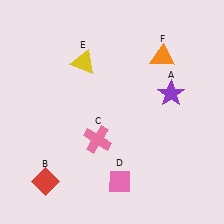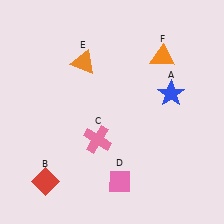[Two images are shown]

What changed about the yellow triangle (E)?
In Image 1, E is yellow. In Image 2, it changed to orange.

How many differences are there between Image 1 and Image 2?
There are 2 differences between the two images.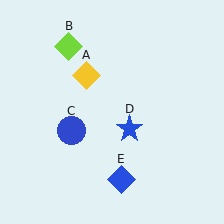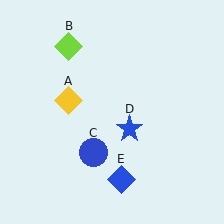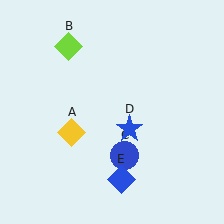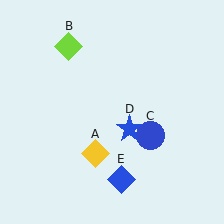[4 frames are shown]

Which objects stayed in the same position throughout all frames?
Lime diamond (object B) and blue star (object D) and blue diamond (object E) remained stationary.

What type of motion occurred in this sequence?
The yellow diamond (object A), blue circle (object C) rotated counterclockwise around the center of the scene.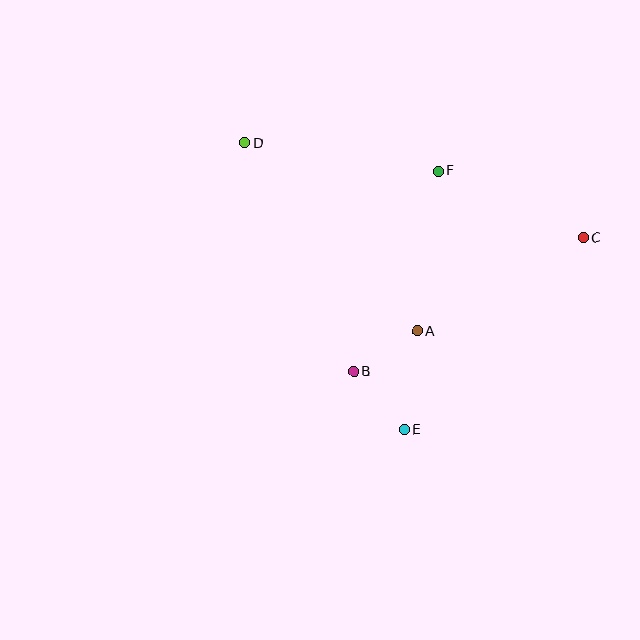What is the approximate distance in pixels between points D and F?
The distance between D and F is approximately 195 pixels.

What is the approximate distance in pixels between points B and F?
The distance between B and F is approximately 217 pixels.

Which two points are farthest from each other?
Points C and D are farthest from each other.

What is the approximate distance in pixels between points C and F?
The distance between C and F is approximately 160 pixels.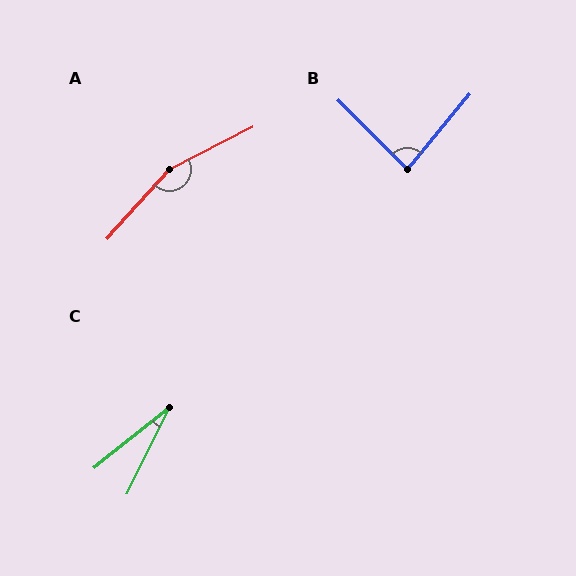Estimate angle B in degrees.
Approximately 84 degrees.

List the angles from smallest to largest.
C (25°), B (84°), A (159°).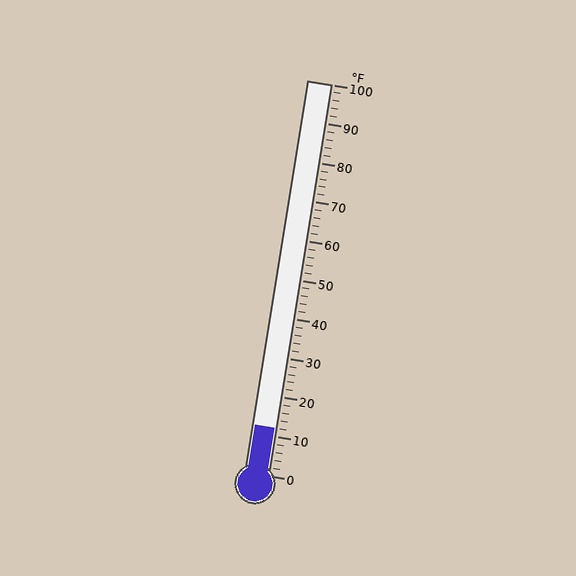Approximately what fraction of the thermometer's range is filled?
The thermometer is filled to approximately 10% of its range.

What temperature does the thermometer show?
The thermometer shows approximately 12°F.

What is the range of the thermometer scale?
The thermometer scale ranges from 0°F to 100°F.